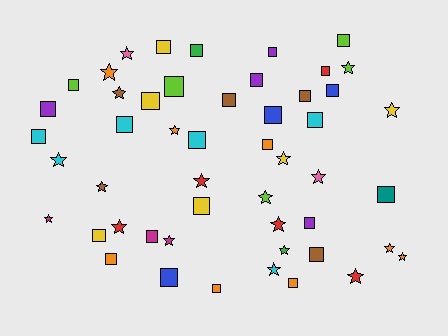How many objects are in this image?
There are 50 objects.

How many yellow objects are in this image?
There are 6 yellow objects.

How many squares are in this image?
There are 29 squares.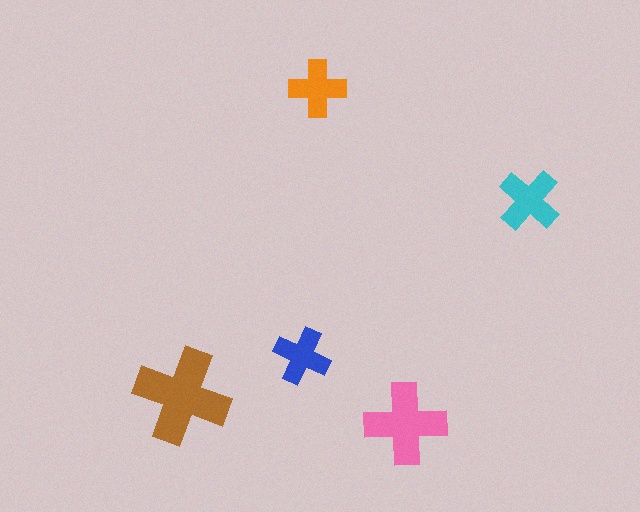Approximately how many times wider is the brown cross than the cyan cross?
About 1.5 times wider.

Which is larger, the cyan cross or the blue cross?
The cyan one.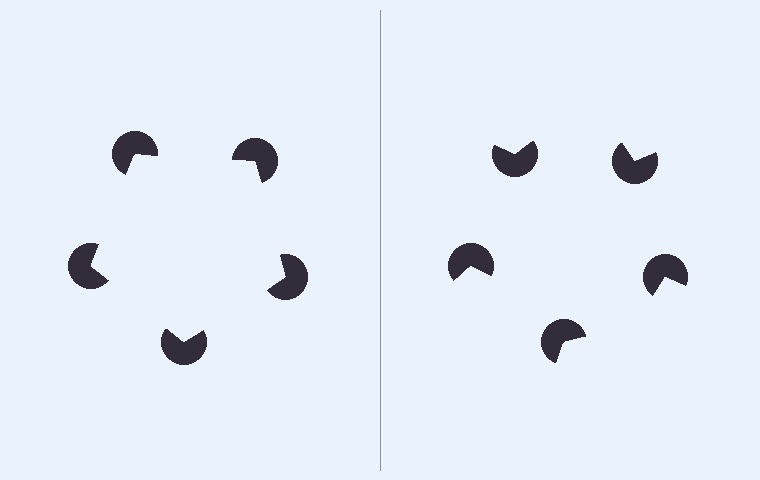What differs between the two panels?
The pac-man discs are positioned identically on both sides; only the wedge orientations differ. On the left they align to a pentagon; on the right they are misaligned.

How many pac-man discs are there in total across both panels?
10 — 5 on each side.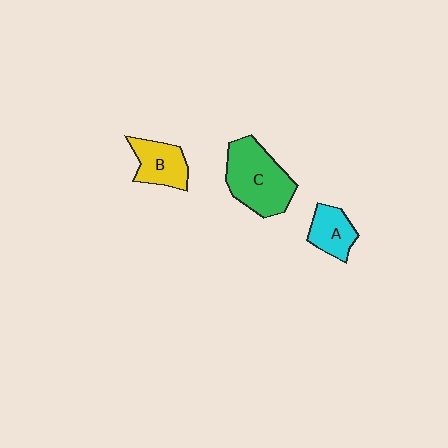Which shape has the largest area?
Shape C (green).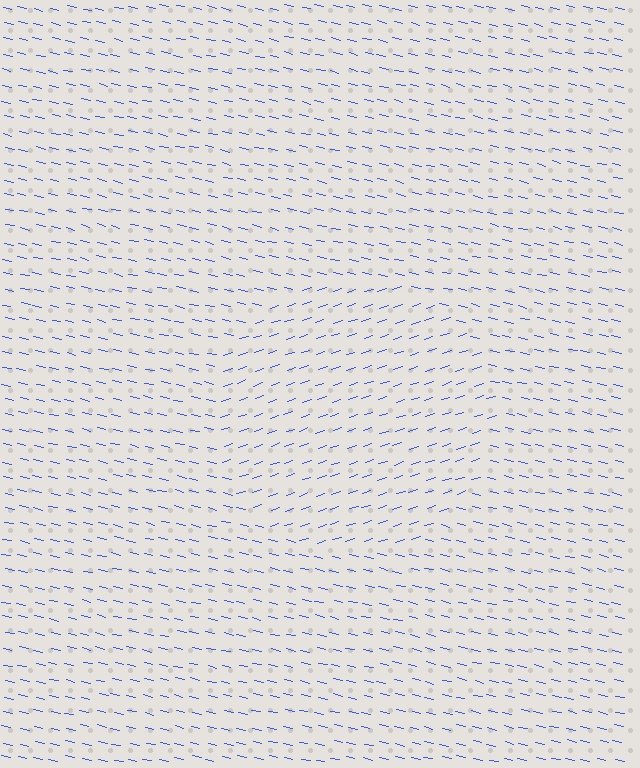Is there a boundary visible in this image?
Yes, there is a texture boundary formed by a change in line orientation.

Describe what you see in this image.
The image is filled with small blue line segments. A circle region in the image has lines oriented differently from the surrounding lines, creating a visible texture boundary.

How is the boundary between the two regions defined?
The boundary is defined purely by a change in line orientation (approximately 32 degrees difference). All lines are the same color and thickness.